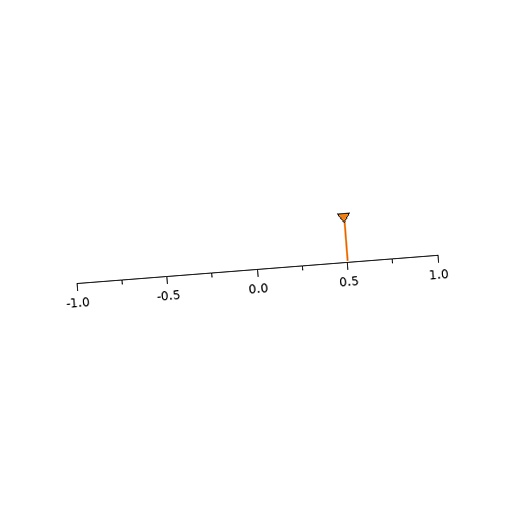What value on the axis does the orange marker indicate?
The marker indicates approximately 0.5.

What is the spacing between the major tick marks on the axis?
The major ticks are spaced 0.5 apart.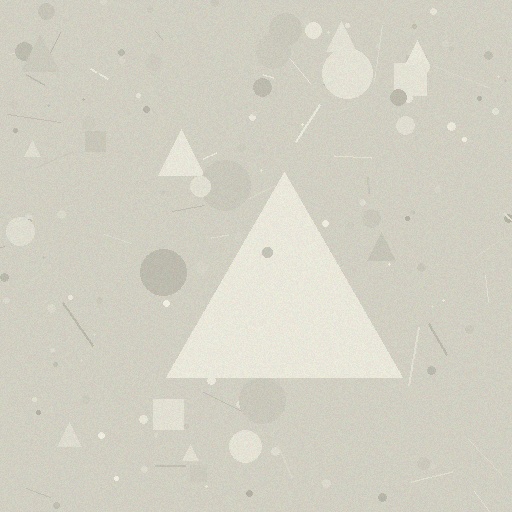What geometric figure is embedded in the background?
A triangle is embedded in the background.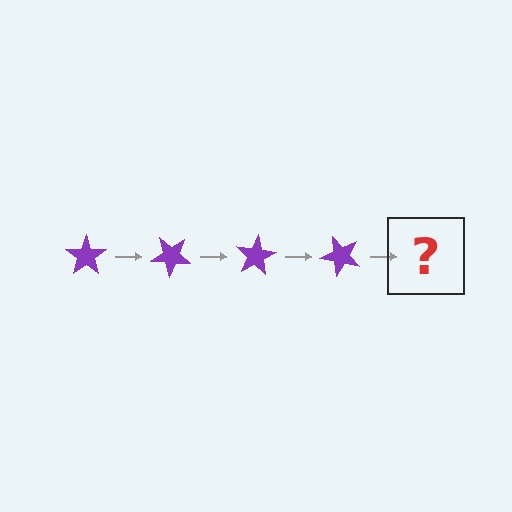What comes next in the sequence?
The next element should be a purple star rotated 160 degrees.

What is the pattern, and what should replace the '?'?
The pattern is that the star rotates 40 degrees each step. The '?' should be a purple star rotated 160 degrees.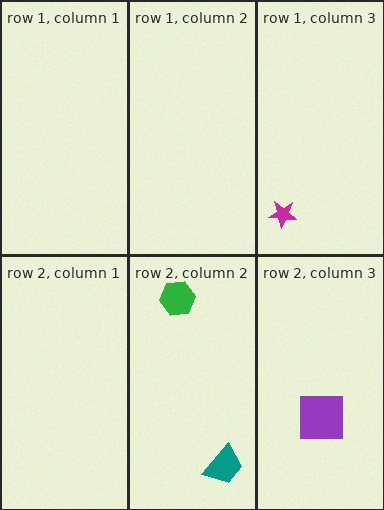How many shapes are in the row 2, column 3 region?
1.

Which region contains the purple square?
The row 2, column 3 region.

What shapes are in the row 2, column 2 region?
The teal trapezoid, the green hexagon.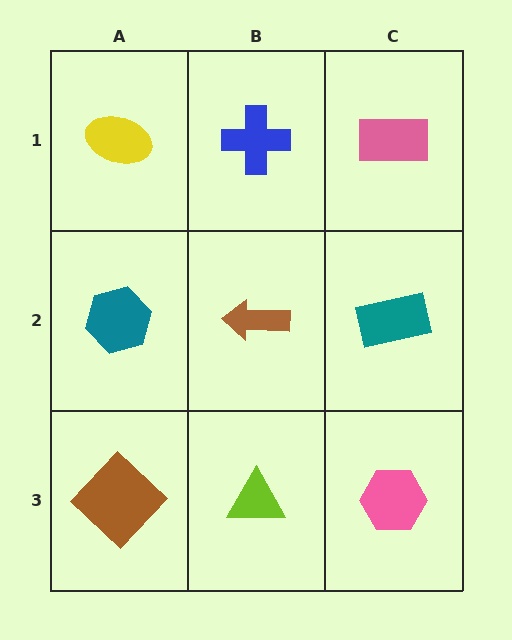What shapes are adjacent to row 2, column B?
A blue cross (row 1, column B), a lime triangle (row 3, column B), a teal hexagon (row 2, column A), a teal rectangle (row 2, column C).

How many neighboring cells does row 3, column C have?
2.